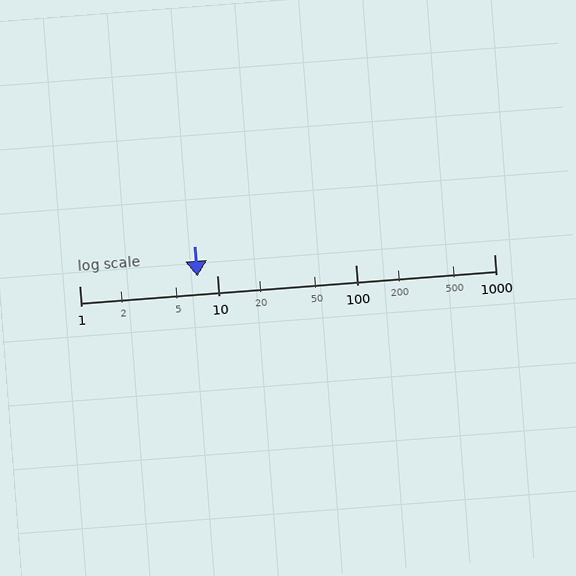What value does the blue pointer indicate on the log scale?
The pointer indicates approximately 7.2.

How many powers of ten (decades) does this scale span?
The scale spans 3 decades, from 1 to 1000.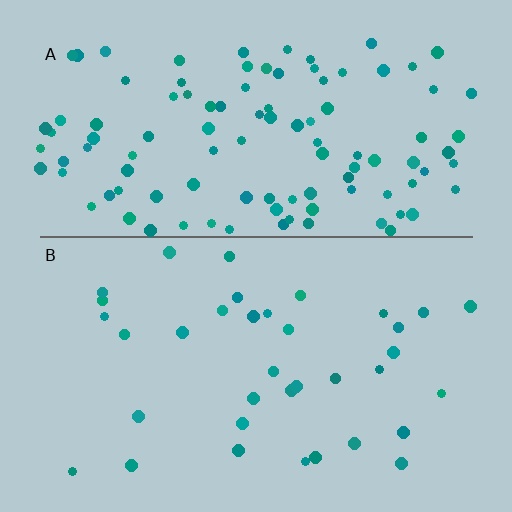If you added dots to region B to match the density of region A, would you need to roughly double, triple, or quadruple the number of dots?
Approximately triple.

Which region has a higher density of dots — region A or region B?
A (the top).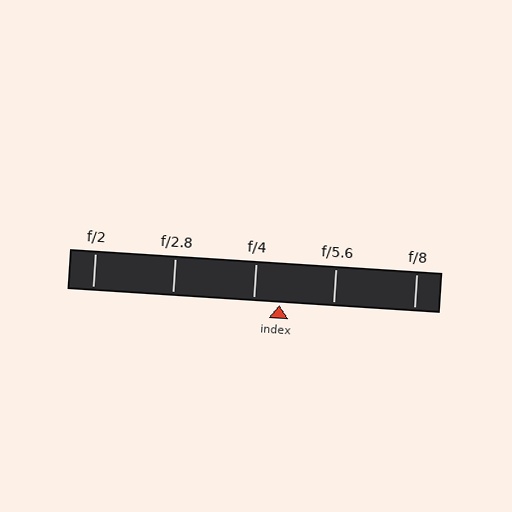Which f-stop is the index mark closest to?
The index mark is closest to f/4.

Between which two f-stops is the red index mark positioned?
The index mark is between f/4 and f/5.6.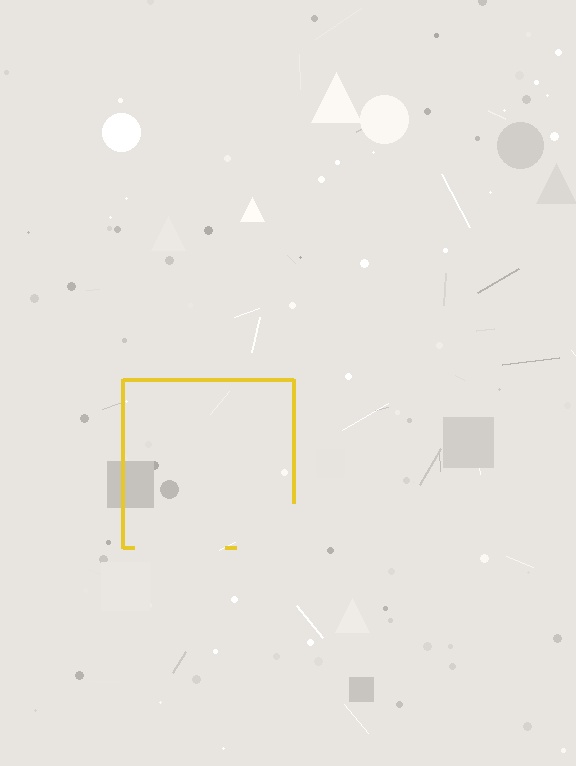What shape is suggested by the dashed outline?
The dashed outline suggests a square.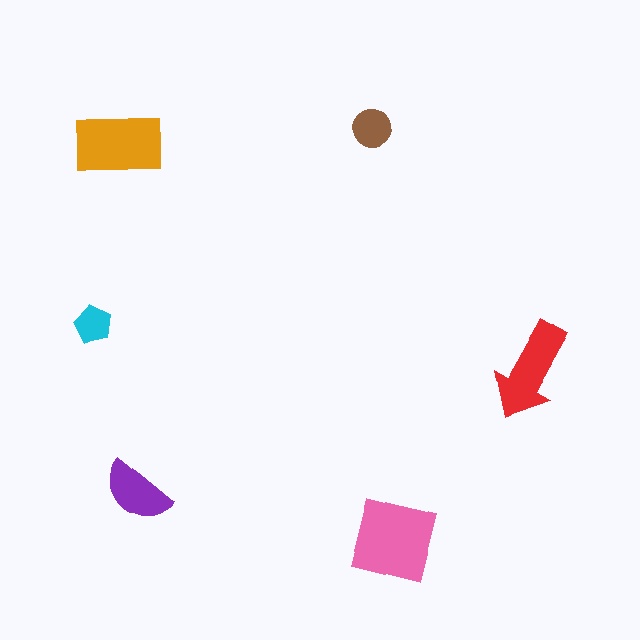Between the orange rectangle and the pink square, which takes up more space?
The pink square.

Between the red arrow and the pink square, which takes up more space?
The pink square.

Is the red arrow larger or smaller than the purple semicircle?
Larger.